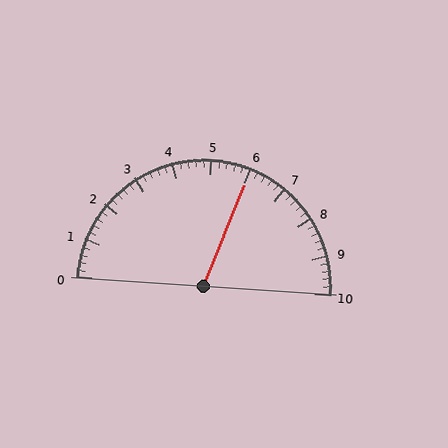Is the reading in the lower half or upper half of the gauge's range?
The reading is in the upper half of the range (0 to 10).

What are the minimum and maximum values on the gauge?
The gauge ranges from 0 to 10.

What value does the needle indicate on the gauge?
The needle indicates approximately 6.0.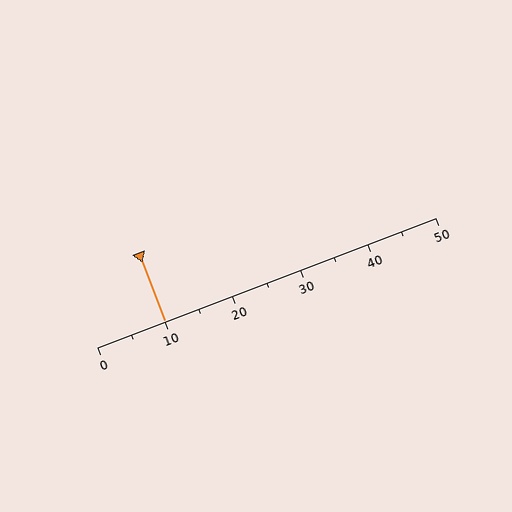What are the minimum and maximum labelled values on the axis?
The axis runs from 0 to 50.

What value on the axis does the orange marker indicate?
The marker indicates approximately 10.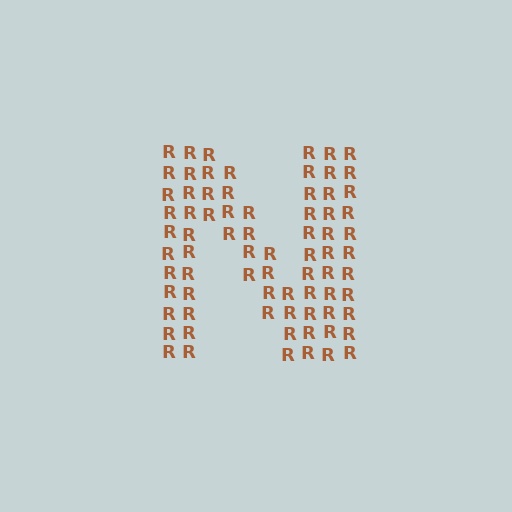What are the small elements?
The small elements are letter R's.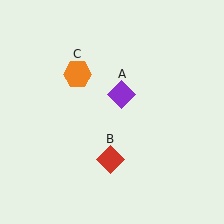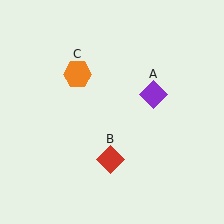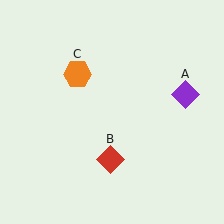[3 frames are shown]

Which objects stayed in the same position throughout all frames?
Red diamond (object B) and orange hexagon (object C) remained stationary.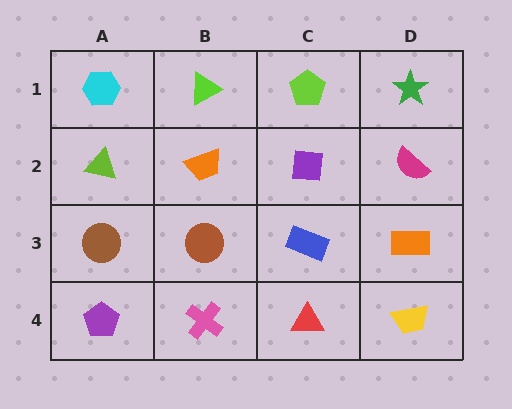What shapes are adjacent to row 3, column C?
A purple square (row 2, column C), a red triangle (row 4, column C), a brown circle (row 3, column B), an orange rectangle (row 3, column D).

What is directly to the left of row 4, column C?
A pink cross.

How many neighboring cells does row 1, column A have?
2.